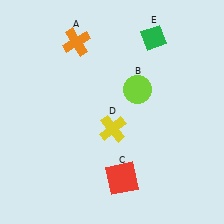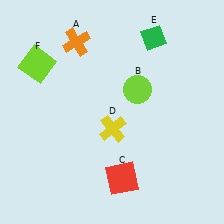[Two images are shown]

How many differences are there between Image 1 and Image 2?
There is 1 difference between the two images.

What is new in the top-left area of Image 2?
A lime square (F) was added in the top-left area of Image 2.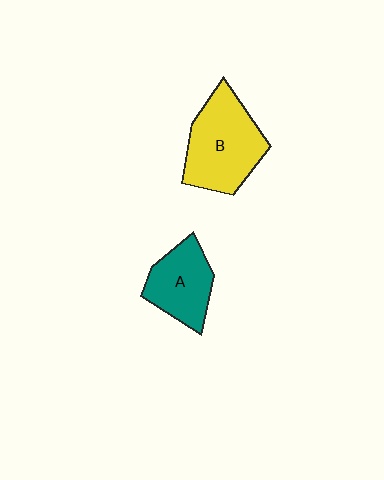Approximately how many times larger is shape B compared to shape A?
Approximately 1.4 times.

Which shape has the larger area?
Shape B (yellow).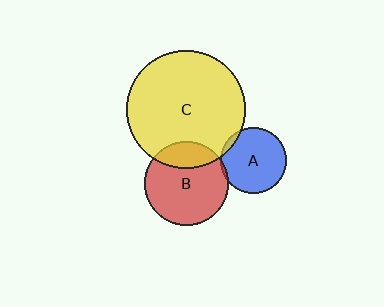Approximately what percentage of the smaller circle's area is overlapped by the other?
Approximately 5%.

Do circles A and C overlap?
Yes.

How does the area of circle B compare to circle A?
Approximately 1.6 times.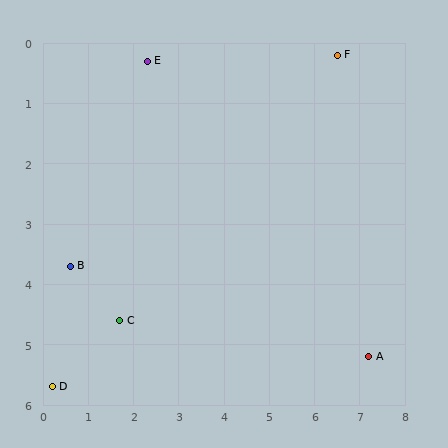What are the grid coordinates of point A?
Point A is at approximately (7.2, 5.2).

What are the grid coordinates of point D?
Point D is at approximately (0.2, 5.7).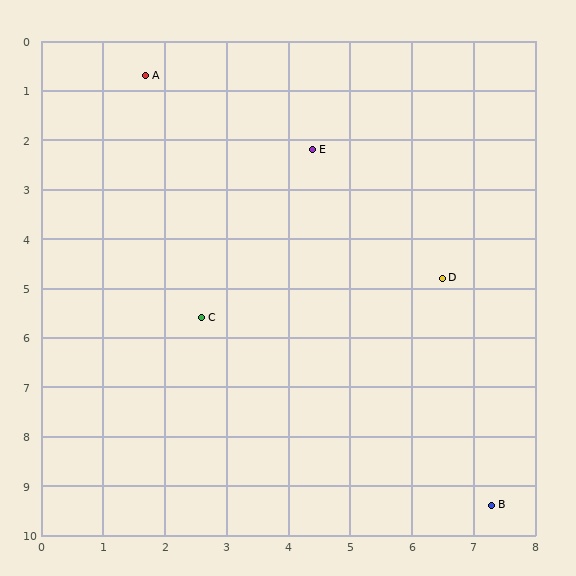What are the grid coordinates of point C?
Point C is at approximately (2.6, 5.6).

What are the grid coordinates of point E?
Point E is at approximately (4.4, 2.2).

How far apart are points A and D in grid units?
Points A and D are about 6.3 grid units apart.